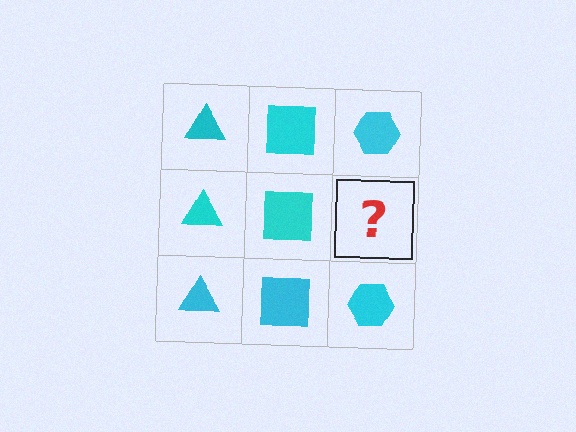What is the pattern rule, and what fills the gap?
The rule is that each column has a consistent shape. The gap should be filled with a cyan hexagon.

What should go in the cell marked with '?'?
The missing cell should contain a cyan hexagon.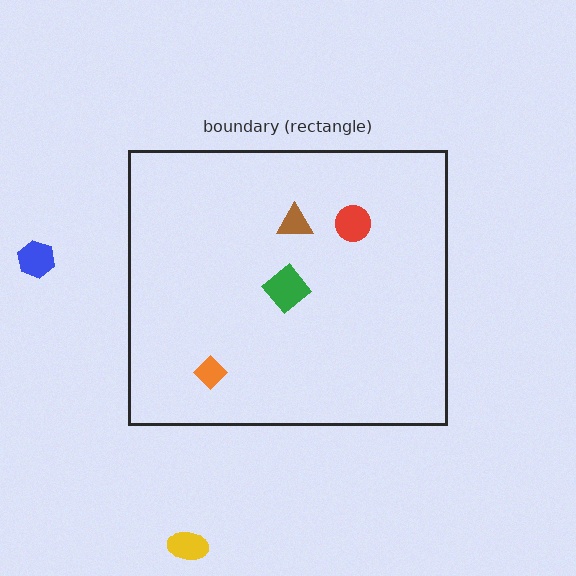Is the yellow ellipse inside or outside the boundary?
Outside.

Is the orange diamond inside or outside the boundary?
Inside.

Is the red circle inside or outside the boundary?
Inside.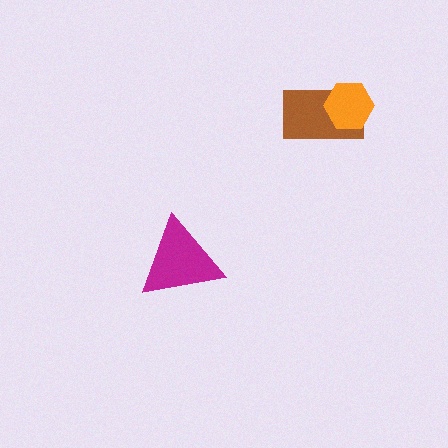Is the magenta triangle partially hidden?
No, no other shape covers it.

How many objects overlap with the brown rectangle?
1 object overlaps with the brown rectangle.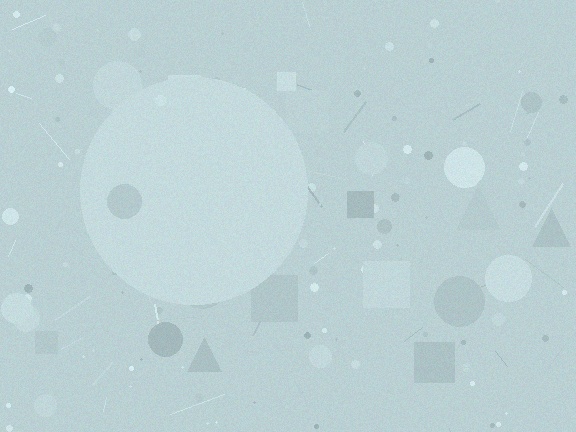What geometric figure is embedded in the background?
A circle is embedded in the background.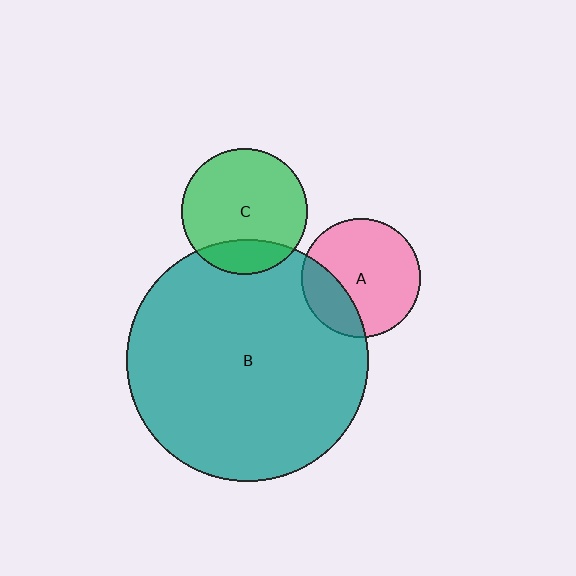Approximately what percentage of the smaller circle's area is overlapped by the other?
Approximately 20%.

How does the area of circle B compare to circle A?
Approximately 4.1 times.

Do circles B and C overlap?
Yes.